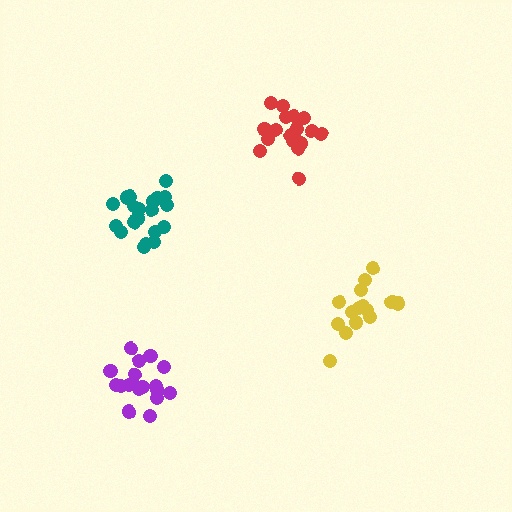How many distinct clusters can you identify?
There are 4 distinct clusters.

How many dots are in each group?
Group 1: 20 dots, Group 2: 18 dots, Group 3: 15 dots, Group 4: 19 dots (72 total).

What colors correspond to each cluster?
The clusters are colored: teal, purple, yellow, red.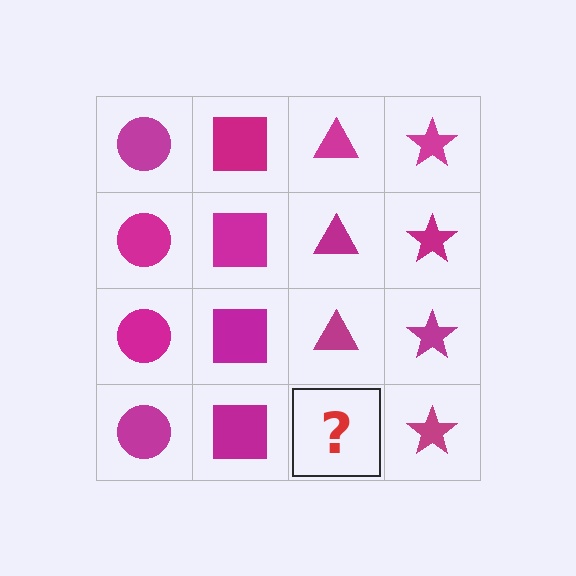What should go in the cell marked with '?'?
The missing cell should contain a magenta triangle.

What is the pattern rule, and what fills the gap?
The rule is that each column has a consistent shape. The gap should be filled with a magenta triangle.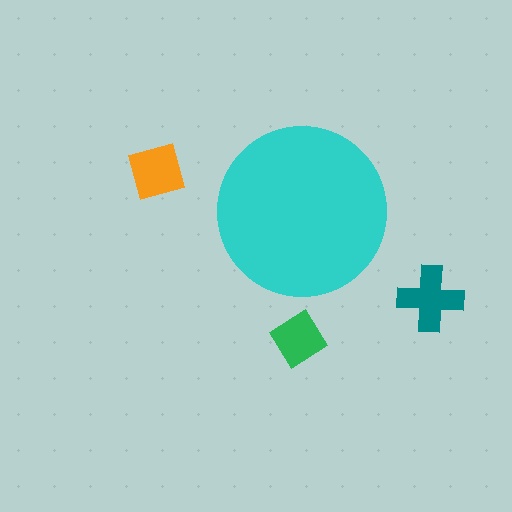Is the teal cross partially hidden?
No, the teal cross is fully visible.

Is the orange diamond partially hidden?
No, the orange diamond is fully visible.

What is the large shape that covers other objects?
A cyan circle.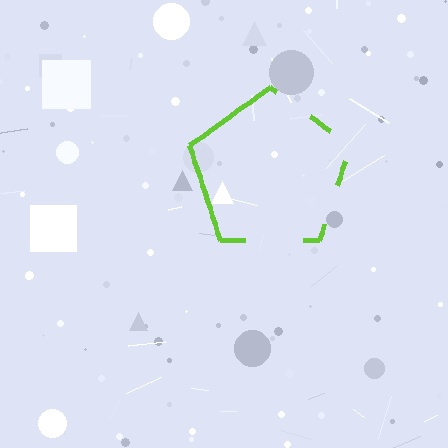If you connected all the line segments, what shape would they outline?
They would outline a pentagon.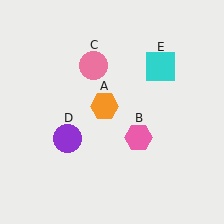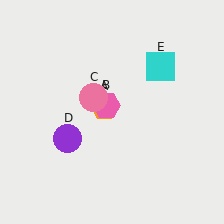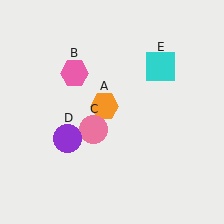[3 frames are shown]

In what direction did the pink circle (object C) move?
The pink circle (object C) moved down.